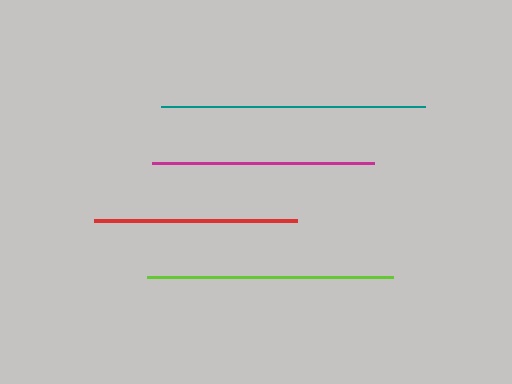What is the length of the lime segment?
The lime segment is approximately 246 pixels long.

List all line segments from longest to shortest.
From longest to shortest: teal, lime, magenta, red.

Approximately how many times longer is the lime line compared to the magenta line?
The lime line is approximately 1.1 times the length of the magenta line.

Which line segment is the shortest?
The red line is the shortest at approximately 204 pixels.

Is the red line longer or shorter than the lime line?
The lime line is longer than the red line.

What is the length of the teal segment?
The teal segment is approximately 264 pixels long.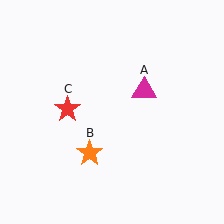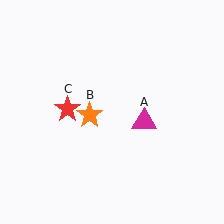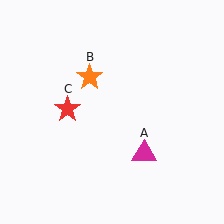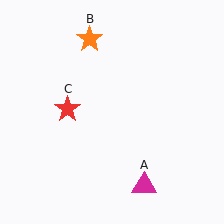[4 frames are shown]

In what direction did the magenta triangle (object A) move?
The magenta triangle (object A) moved down.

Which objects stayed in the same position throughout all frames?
Red star (object C) remained stationary.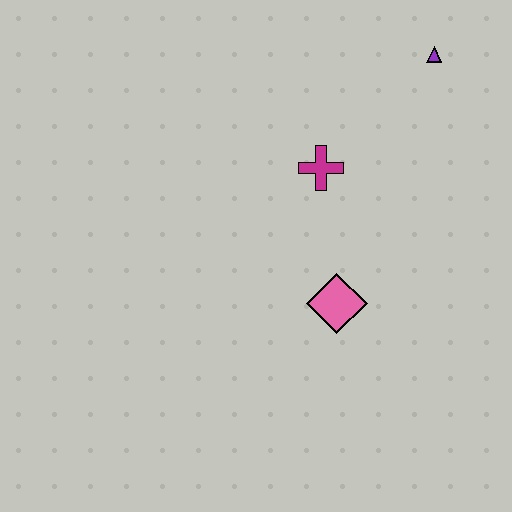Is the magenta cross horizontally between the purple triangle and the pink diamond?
No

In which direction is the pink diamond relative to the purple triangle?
The pink diamond is below the purple triangle.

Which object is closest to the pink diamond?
The magenta cross is closest to the pink diamond.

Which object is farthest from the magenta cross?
The purple triangle is farthest from the magenta cross.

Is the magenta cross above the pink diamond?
Yes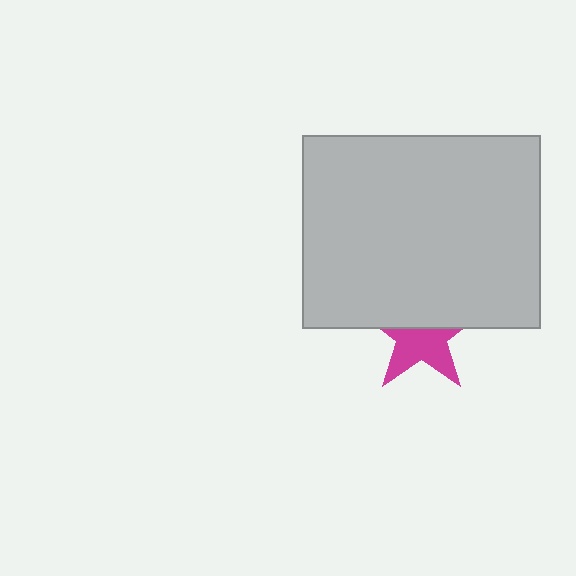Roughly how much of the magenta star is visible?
About half of it is visible (roughly 50%).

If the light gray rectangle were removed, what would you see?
You would see the complete magenta star.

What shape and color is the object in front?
The object in front is a light gray rectangle.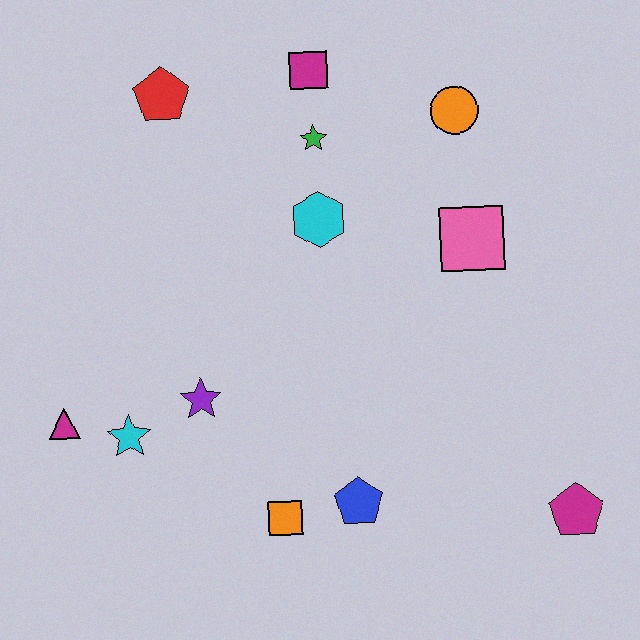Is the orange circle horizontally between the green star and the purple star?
No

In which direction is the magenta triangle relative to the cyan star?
The magenta triangle is to the left of the cyan star.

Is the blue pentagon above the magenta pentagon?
Yes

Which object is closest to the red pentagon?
The magenta square is closest to the red pentagon.